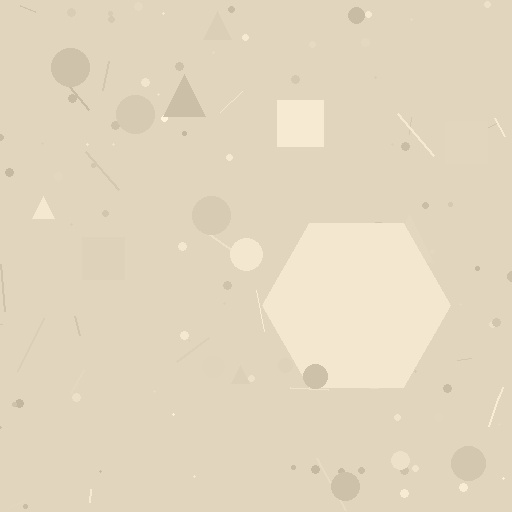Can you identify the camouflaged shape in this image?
The camouflaged shape is a hexagon.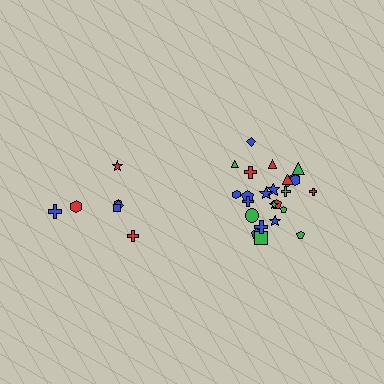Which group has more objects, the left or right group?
The right group.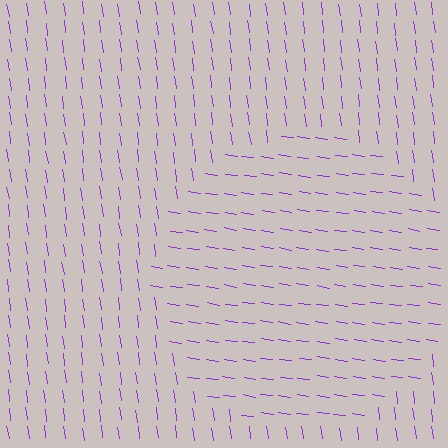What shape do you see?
I see a circle.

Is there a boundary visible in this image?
Yes, there is a texture boundary formed by a change in line orientation.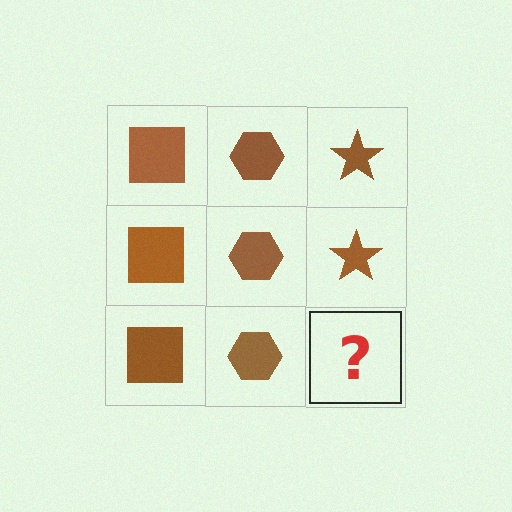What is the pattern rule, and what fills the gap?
The rule is that each column has a consistent shape. The gap should be filled with a brown star.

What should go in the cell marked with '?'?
The missing cell should contain a brown star.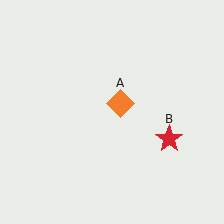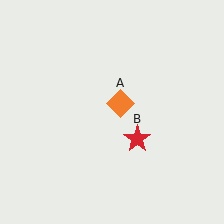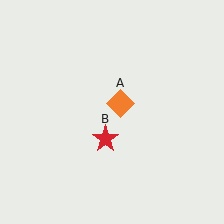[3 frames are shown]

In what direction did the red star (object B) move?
The red star (object B) moved left.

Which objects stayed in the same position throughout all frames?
Orange diamond (object A) remained stationary.